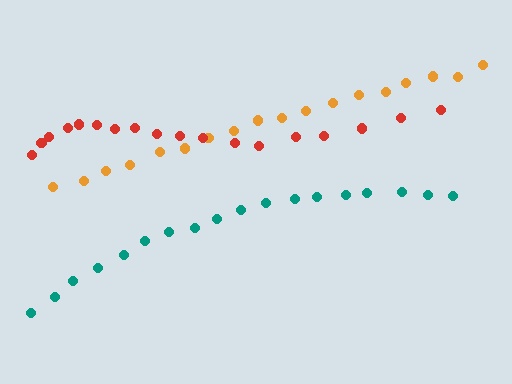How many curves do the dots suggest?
There are 3 distinct paths.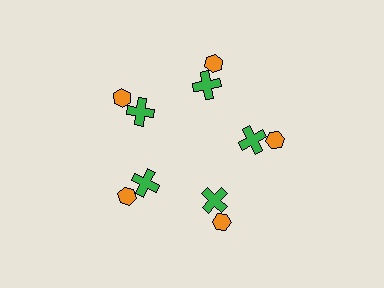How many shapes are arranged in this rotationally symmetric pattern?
There are 10 shapes, arranged in 5 groups of 2.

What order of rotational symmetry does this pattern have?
This pattern has 5-fold rotational symmetry.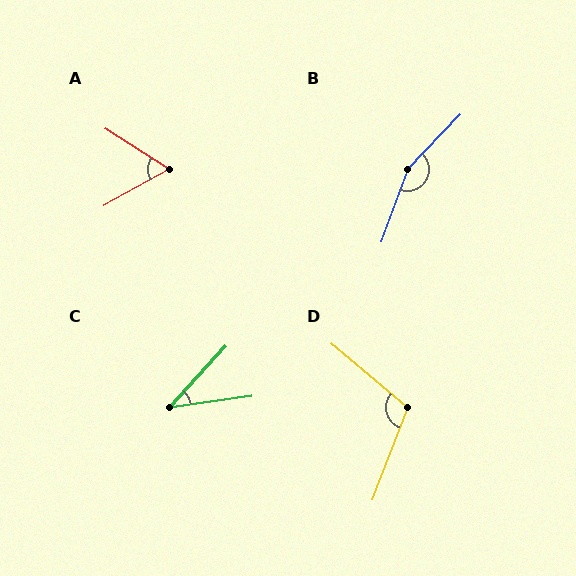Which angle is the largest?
B, at approximately 156 degrees.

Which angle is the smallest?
C, at approximately 39 degrees.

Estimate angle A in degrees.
Approximately 62 degrees.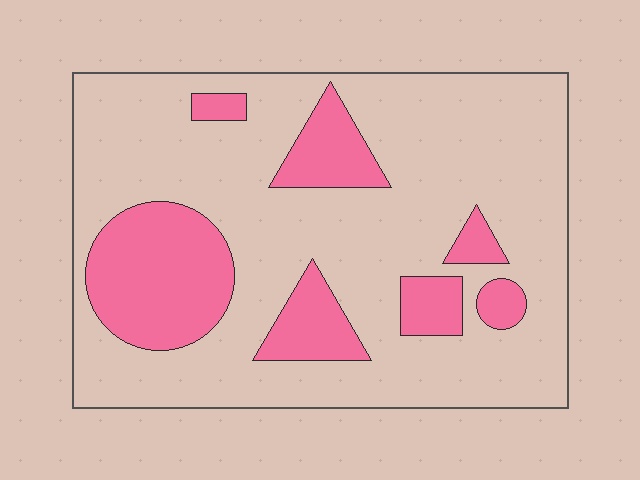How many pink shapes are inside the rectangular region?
7.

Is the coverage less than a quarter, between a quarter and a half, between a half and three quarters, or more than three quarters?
Less than a quarter.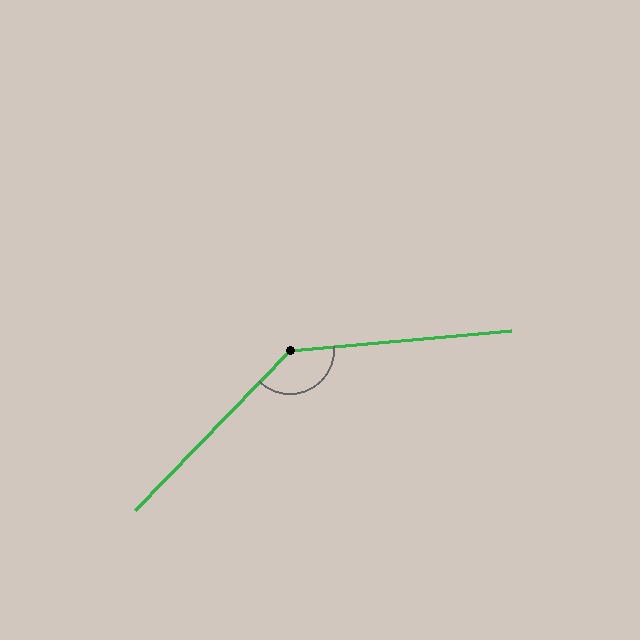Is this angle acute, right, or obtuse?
It is obtuse.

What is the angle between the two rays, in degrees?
Approximately 139 degrees.